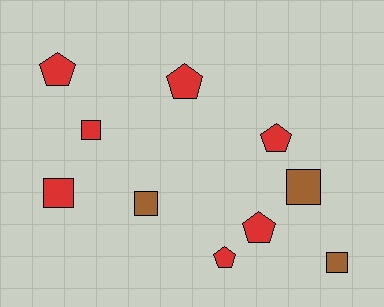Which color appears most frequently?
Red, with 7 objects.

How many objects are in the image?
There are 10 objects.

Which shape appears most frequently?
Pentagon, with 5 objects.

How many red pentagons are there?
There are 5 red pentagons.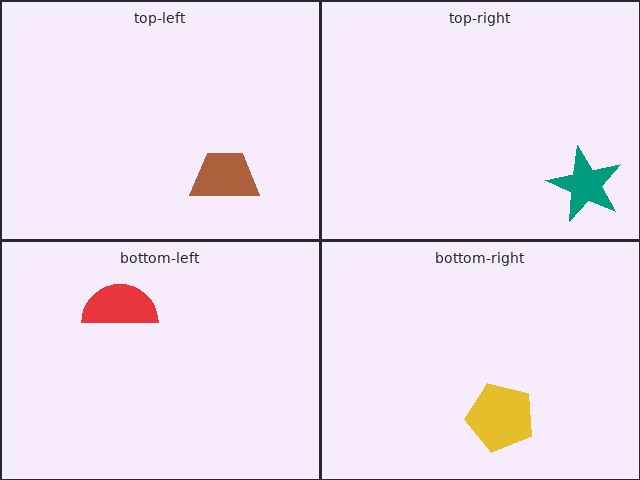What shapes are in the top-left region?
The brown trapezoid.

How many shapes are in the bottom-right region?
1.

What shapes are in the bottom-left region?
The red semicircle.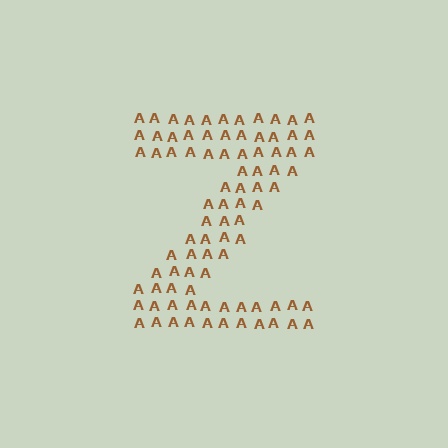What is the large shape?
The large shape is the letter Z.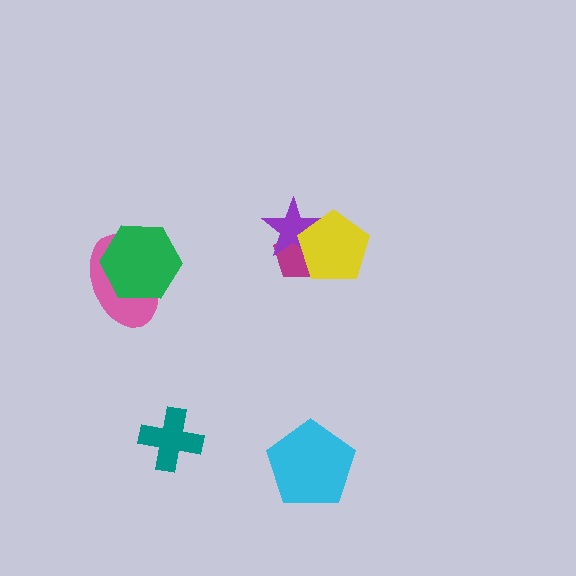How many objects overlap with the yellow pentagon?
2 objects overlap with the yellow pentagon.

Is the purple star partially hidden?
Yes, it is partially covered by another shape.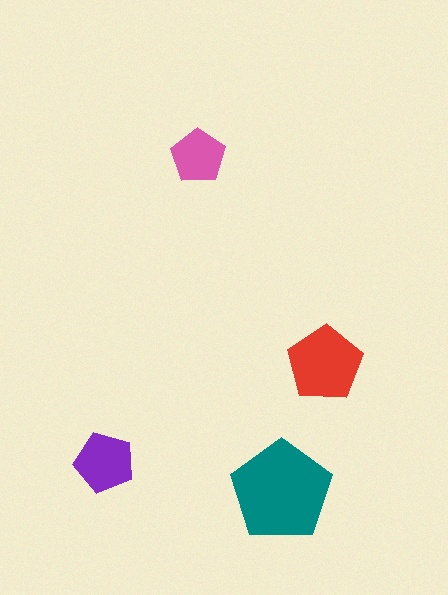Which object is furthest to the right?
The red pentagon is rightmost.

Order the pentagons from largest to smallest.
the teal one, the red one, the purple one, the pink one.